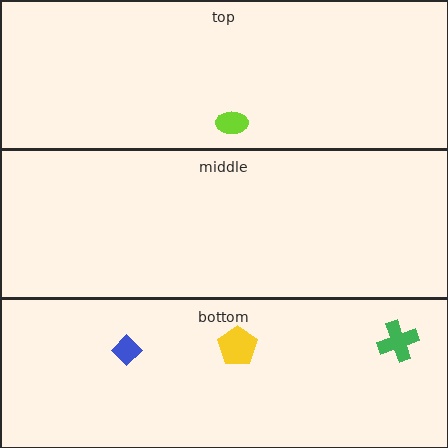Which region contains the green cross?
The bottom region.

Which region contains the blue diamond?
The bottom region.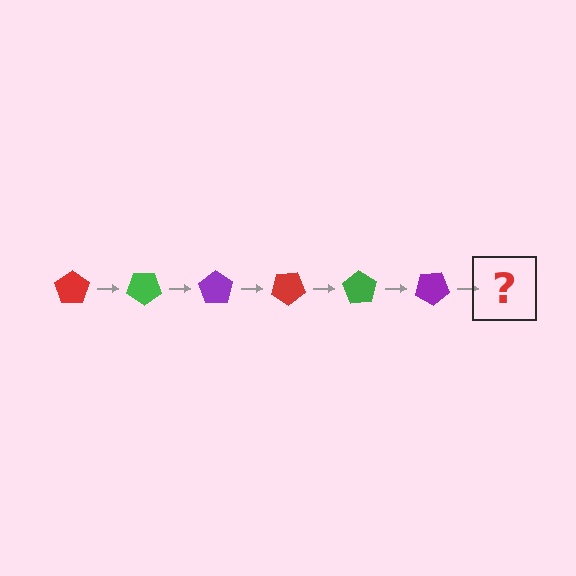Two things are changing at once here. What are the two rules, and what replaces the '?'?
The two rules are that it rotates 35 degrees each step and the color cycles through red, green, and purple. The '?' should be a red pentagon, rotated 210 degrees from the start.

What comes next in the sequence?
The next element should be a red pentagon, rotated 210 degrees from the start.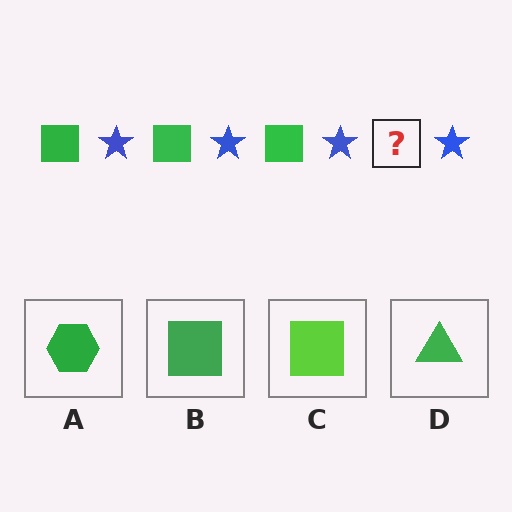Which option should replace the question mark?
Option B.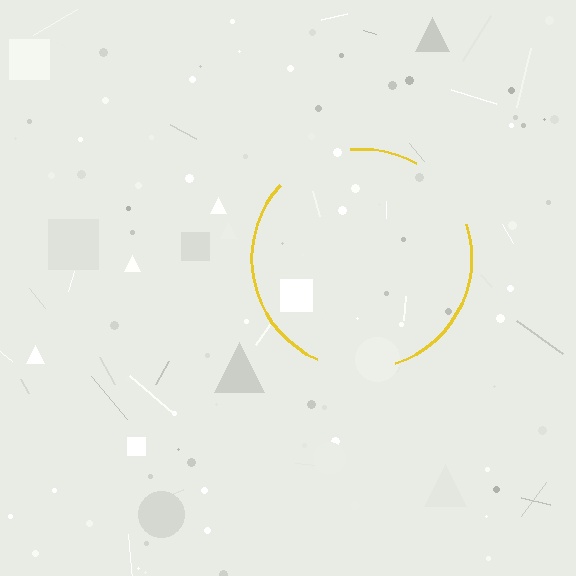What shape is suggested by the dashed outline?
The dashed outline suggests a circle.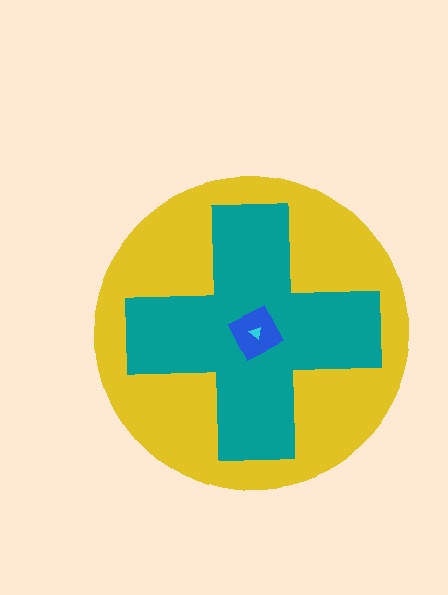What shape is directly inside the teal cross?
The blue diamond.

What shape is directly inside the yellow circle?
The teal cross.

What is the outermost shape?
The yellow circle.